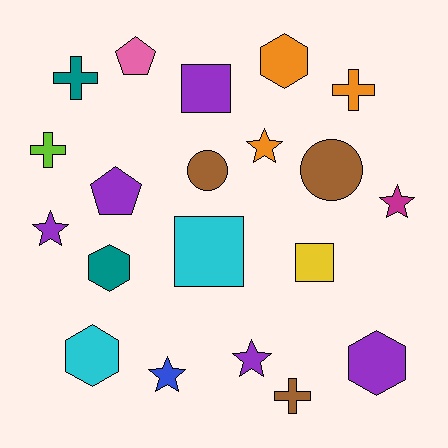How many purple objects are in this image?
There are 5 purple objects.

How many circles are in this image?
There are 2 circles.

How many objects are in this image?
There are 20 objects.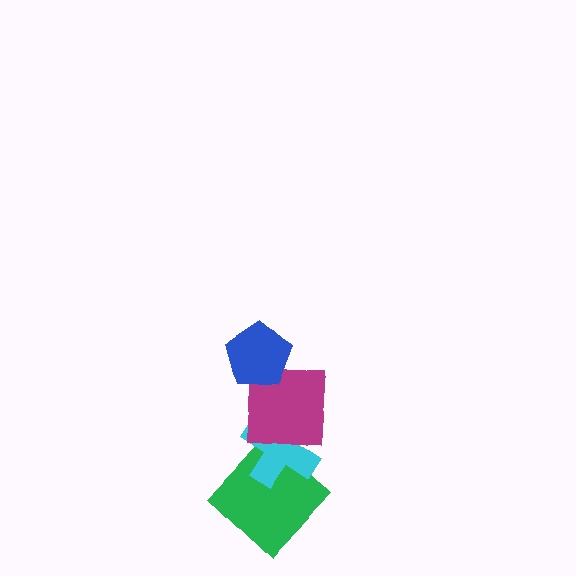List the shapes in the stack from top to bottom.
From top to bottom: the blue pentagon, the magenta square, the cyan cross, the green diamond.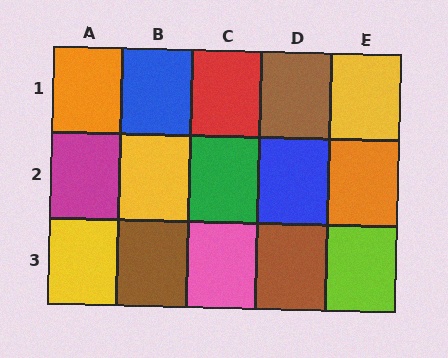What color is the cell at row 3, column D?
Brown.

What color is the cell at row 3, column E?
Lime.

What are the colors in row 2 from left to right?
Magenta, yellow, green, blue, orange.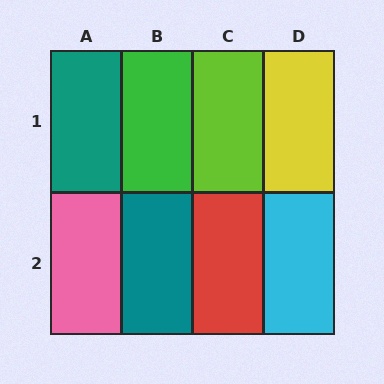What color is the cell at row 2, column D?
Cyan.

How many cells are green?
1 cell is green.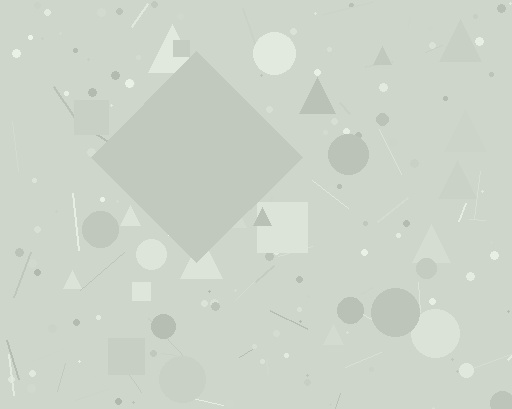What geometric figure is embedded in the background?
A diamond is embedded in the background.